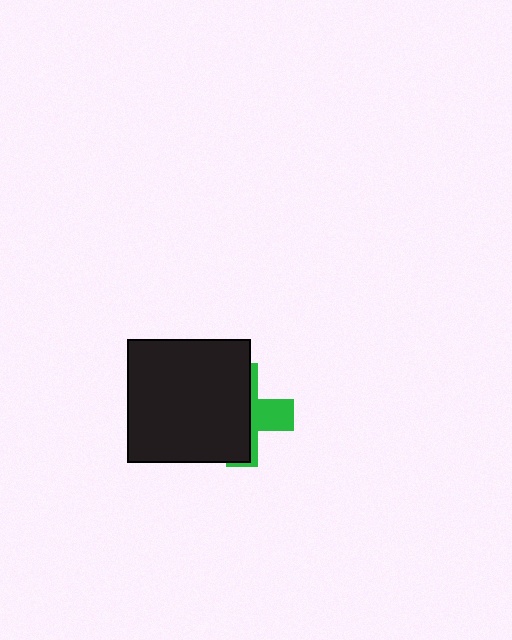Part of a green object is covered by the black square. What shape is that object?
It is a cross.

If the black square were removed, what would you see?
You would see the complete green cross.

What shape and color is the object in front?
The object in front is a black square.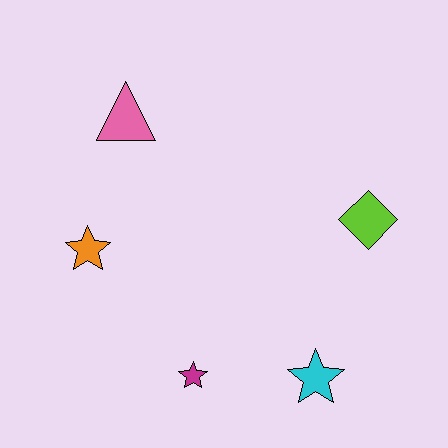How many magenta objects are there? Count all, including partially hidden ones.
There is 1 magenta object.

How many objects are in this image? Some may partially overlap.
There are 5 objects.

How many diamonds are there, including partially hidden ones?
There is 1 diamond.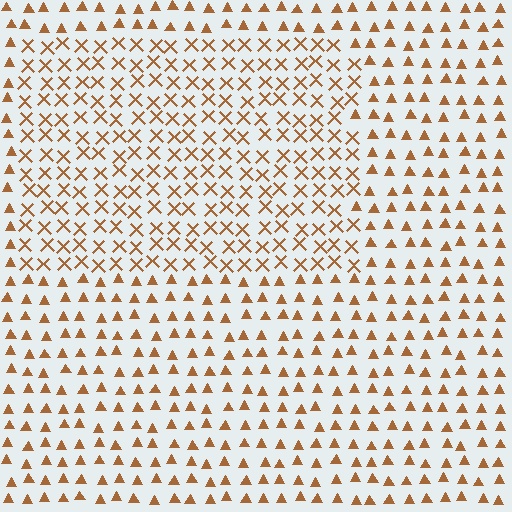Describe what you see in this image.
The image is filled with small brown elements arranged in a uniform grid. A rectangle-shaped region contains X marks, while the surrounding area contains triangles. The boundary is defined purely by the change in element shape.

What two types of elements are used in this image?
The image uses X marks inside the rectangle region and triangles outside it.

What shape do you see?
I see a rectangle.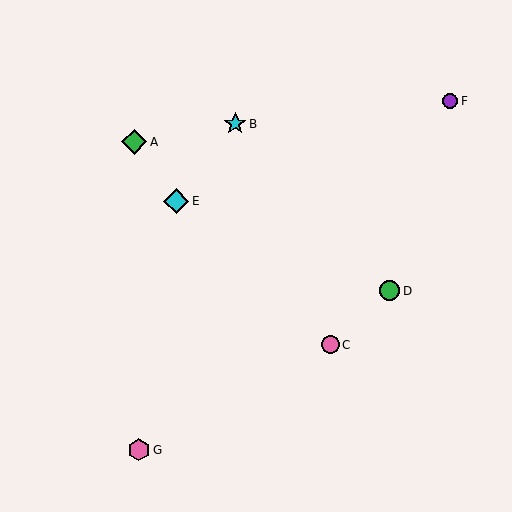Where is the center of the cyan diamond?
The center of the cyan diamond is at (176, 201).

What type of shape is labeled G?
Shape G is a pink hexagon.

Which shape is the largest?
The green diamond (labeled A) is the largest.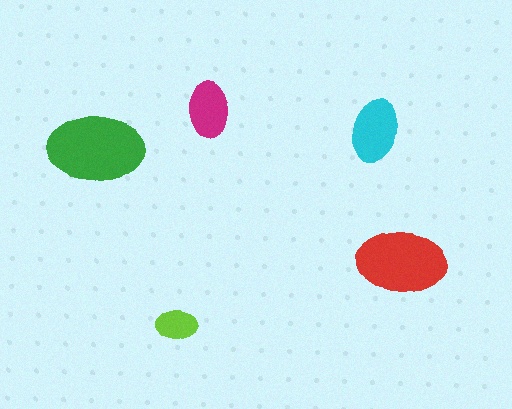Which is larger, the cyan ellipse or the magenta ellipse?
The cyan one.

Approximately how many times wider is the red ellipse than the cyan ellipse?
About 1.5 times wider.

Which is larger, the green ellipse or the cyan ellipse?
The green one.